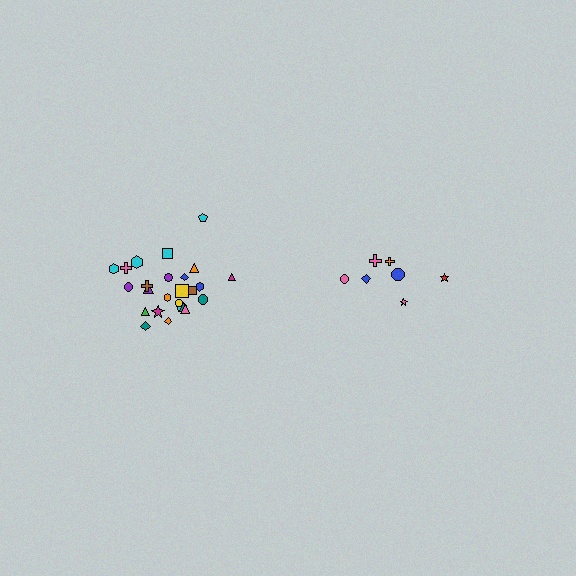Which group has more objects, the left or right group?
The left group.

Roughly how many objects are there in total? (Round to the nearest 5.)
Roughly 30 objects in total.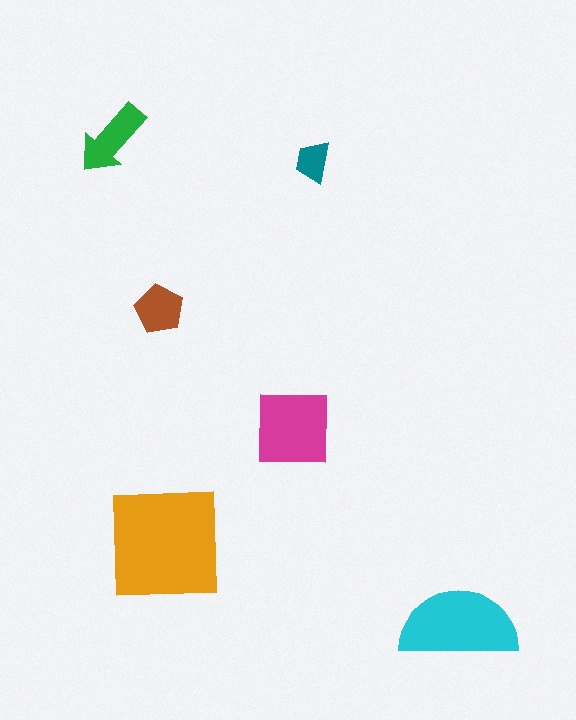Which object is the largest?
The orange square.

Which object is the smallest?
The teal trapezoid.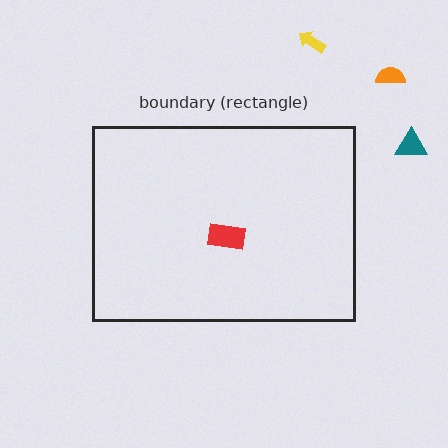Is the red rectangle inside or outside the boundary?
Inside.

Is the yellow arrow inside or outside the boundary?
Outside.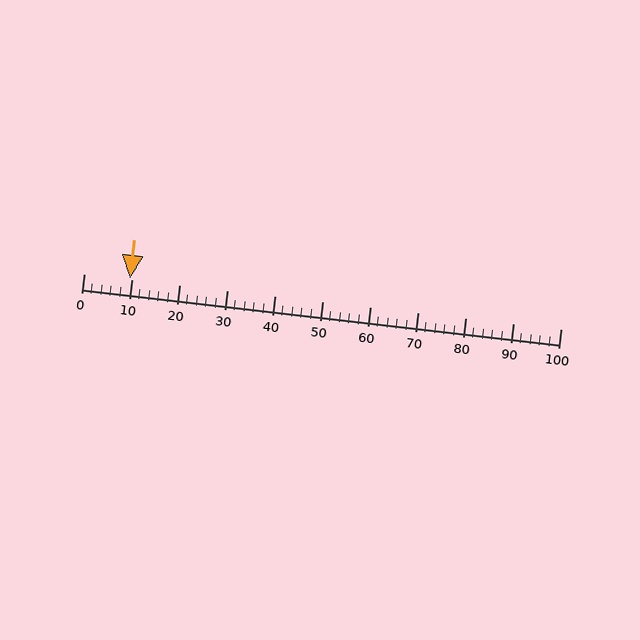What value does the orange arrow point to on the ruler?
The orange arrow points to approximately 10.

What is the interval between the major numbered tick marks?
The major tick marks are spaced 10 units apart.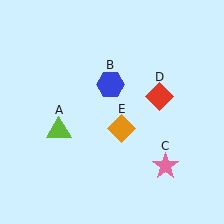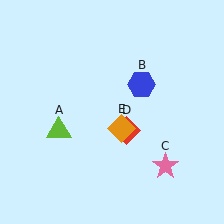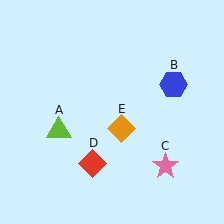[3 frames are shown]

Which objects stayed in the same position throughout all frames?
Lime triangle (object A) and pink star (object C) and orange diamond (object E) remained stationary.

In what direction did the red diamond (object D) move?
The red diamond (object D) moved down and to the left.